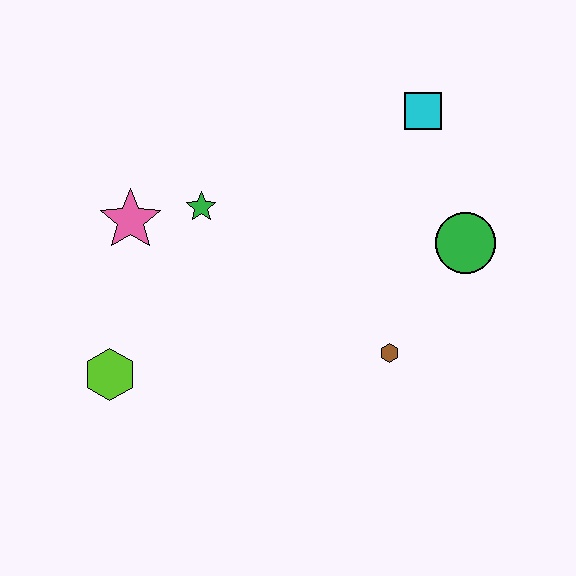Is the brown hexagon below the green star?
Yes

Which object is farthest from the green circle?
The lime hexagon is farthest from the green circle.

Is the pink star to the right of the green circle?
No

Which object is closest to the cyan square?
The green circle is closest to the cyan square.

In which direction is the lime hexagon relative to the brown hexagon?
The lime hexagon is to the left of the brown hexagon.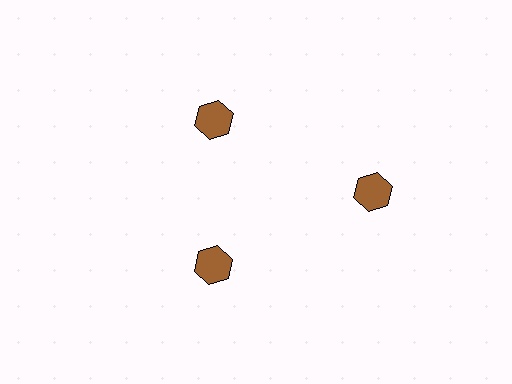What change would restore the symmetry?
The symmetry would be restored by moving it inward, back onto the ring so that all 3 hexagons sit at equal angles and equal distance from the center.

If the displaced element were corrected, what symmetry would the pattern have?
It would have 3-fold rotational symmetry — the pattern would map onto itself every 120 degrees.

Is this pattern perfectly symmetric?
No. The 3 brown hexagons are arranged in a ring, but one element near the 3 o'clock position is pushed outward from the center, breaking the 3-fold rotational symmetry.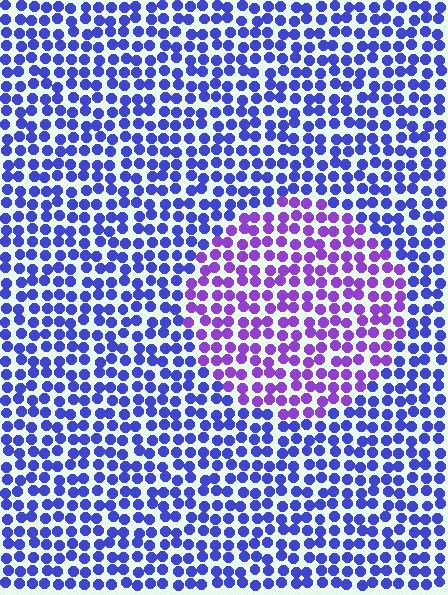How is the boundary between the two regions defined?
The boundary is defined purely by a slight shift in hue (about 37 degrees). Spacing, size, and orientation are identical on both sides.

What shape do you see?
I see a circle.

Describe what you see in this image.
The image is filled with small blue elements in a uniform arrangement. A circle-shaped region is visible where the elements are tinted to a slightly different hue, forming a subtle color boundary.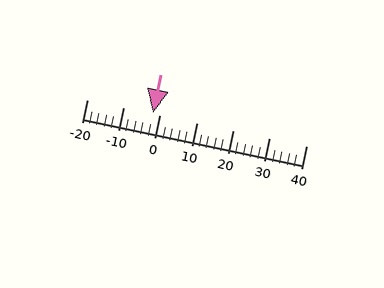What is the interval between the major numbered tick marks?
The major tick marks are spaced 10 units apart.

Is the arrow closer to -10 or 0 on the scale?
The arrow is closer to 0.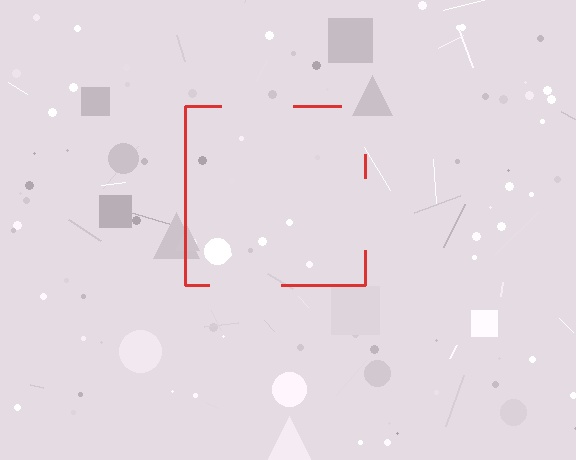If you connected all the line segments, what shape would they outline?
They would outline a square.